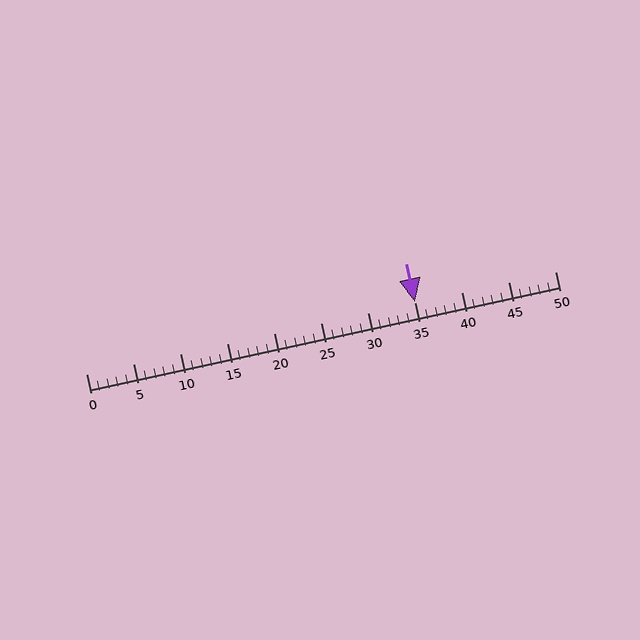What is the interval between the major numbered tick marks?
The major tick marks are spaced 5 units apart.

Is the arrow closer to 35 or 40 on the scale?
The arrow is closer to 35.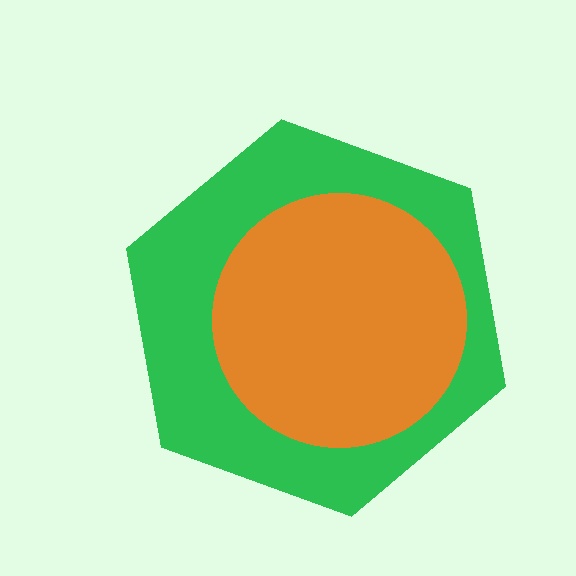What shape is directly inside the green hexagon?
The orange circle.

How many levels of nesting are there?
2.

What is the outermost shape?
The green hexagon.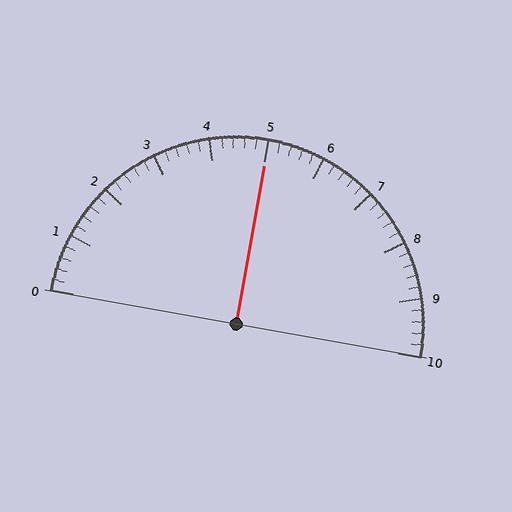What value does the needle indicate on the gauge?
The needle indicates approximately 5.0.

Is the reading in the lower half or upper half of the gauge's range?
The reading is in the upper half of the range (0 to 10).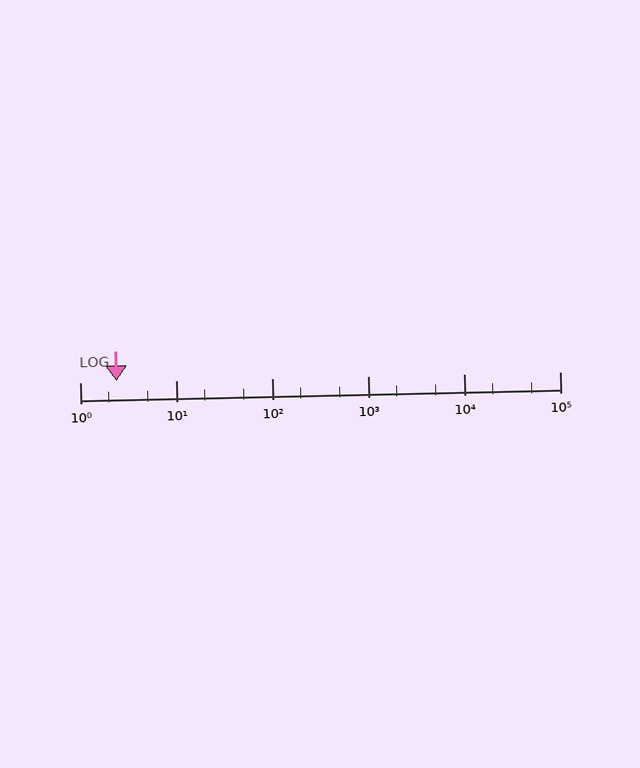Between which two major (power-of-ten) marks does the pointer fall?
The pointer is between 1 and 10.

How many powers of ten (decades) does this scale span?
The scale spans 5 decades, from 1 to 100000.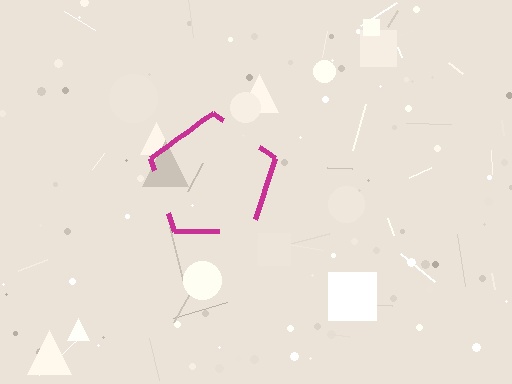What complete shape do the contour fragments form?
The contour fragments form a pentagon.